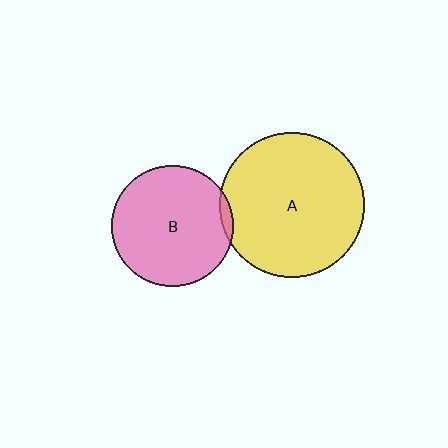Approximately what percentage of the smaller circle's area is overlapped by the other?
Approximately 5%.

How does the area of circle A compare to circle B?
Approximately 1.4 times.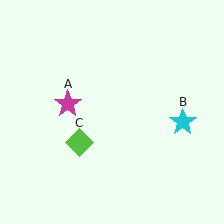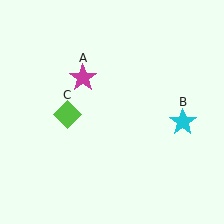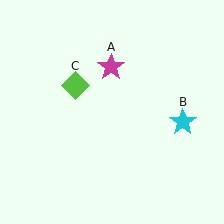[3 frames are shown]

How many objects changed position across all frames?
2 objects changed position: magenta star (object A), lime diamond (object C).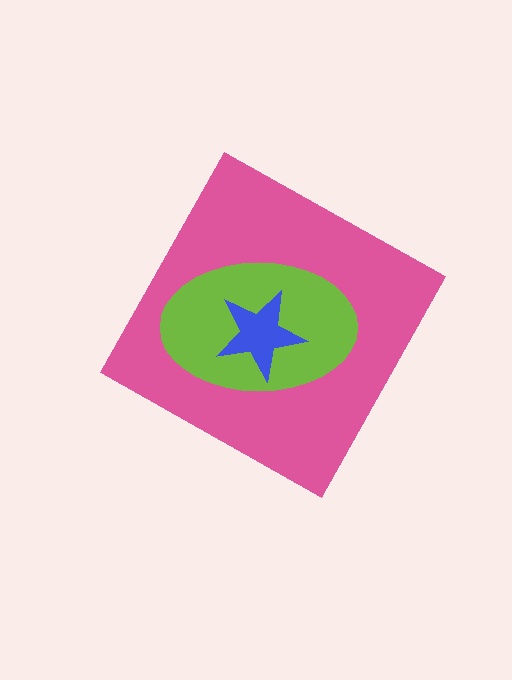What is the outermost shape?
The pink diamond.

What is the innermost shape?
The blue star.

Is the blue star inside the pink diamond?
Yes.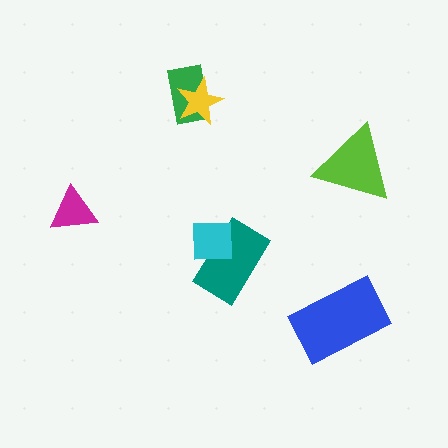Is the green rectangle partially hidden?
Yes, it is partially covered by another shape.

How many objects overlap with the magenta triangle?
0 objects overlap with the magenta triangle.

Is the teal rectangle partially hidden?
Yes, it is partially covered by another shape.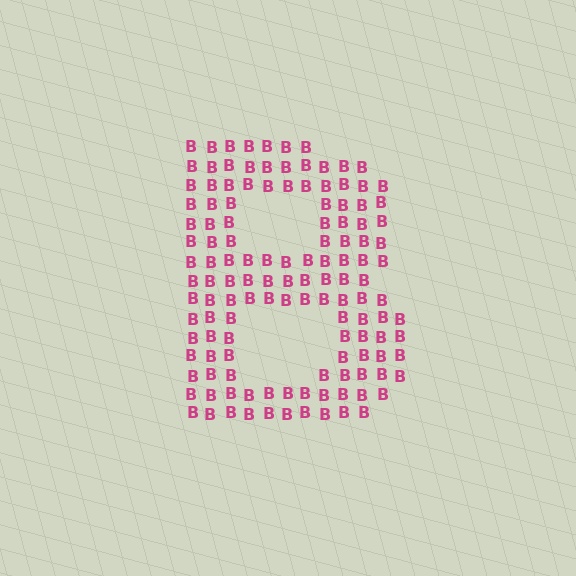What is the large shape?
The large shape is the letter B.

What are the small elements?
The small elements are letter B's.